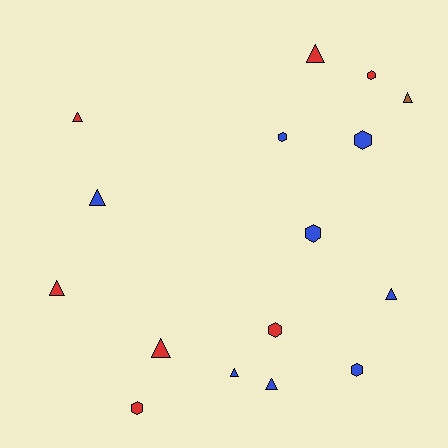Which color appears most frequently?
Blue, with 8 objects.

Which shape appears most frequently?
Triangle, with 9 objects.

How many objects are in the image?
There are 16 objects.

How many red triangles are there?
There are 4 red triangles.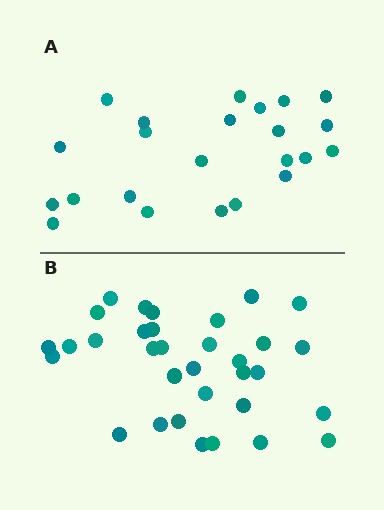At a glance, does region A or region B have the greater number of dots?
Region B (the bottom region) has more dots.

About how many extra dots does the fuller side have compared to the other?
Region B has roughly 10 or so more dots than region A.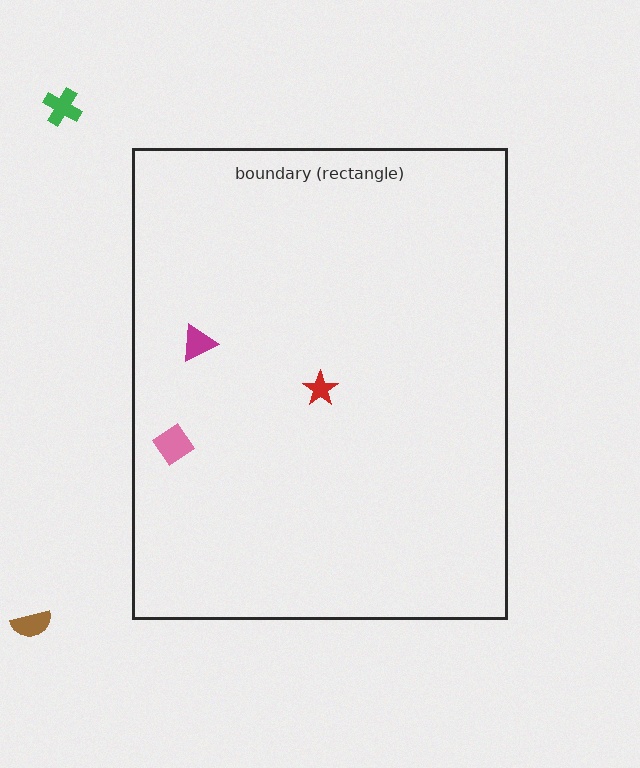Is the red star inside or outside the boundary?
Inside.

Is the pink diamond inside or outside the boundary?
Inside.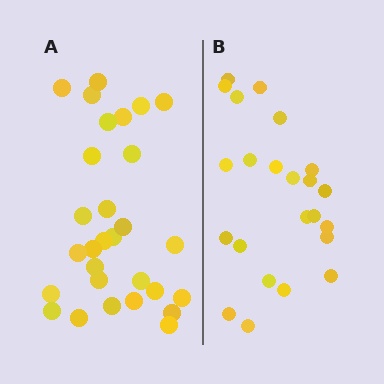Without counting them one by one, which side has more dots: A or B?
Region A (the left region) has more dots.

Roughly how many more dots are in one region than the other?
Region A has about 6 more dots than region B.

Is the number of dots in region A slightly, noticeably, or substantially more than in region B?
Region A has noticeably more, but not dramatically so. The ratio is roughly 1.3 to 1.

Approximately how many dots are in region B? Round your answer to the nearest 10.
About 20 dots. (The exact count is 23, which rounds to 20.)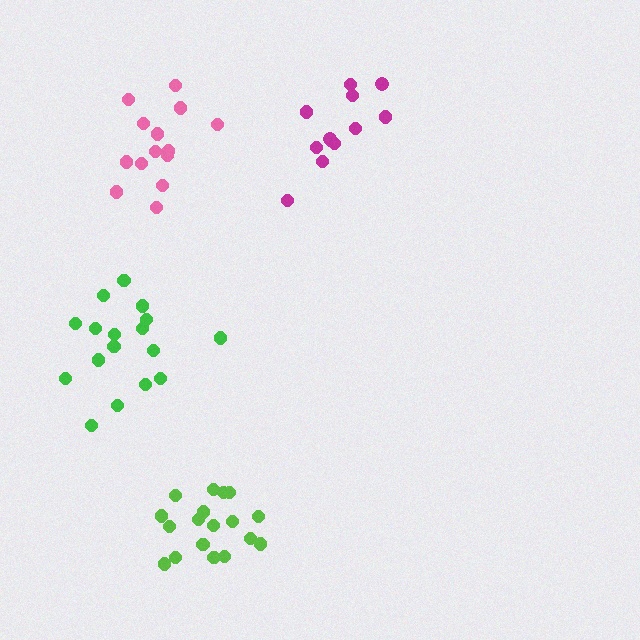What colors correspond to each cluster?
The clusters are colored: lime, pink, magenta, green.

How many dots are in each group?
Group 1: 18 dots, Group 2: 14 dots, Group 3: 12 dots, Group 4: 17 dots (61 total).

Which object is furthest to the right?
The magenta cluster is rightmost.